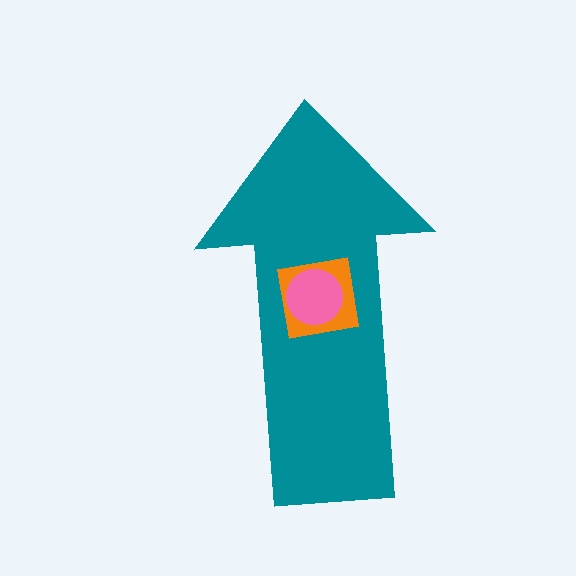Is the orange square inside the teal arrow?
Yes.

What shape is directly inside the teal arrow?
The orange square.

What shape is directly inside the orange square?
The pink circle.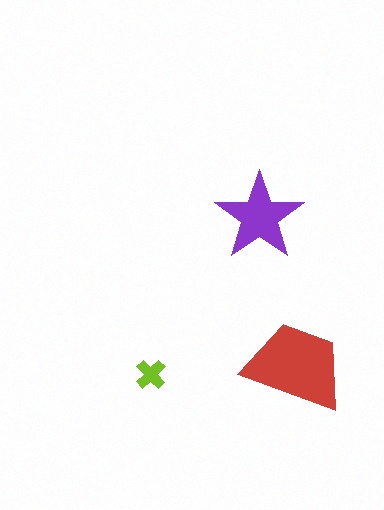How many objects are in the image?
There are 3 objects in the image.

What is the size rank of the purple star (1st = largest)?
2nd.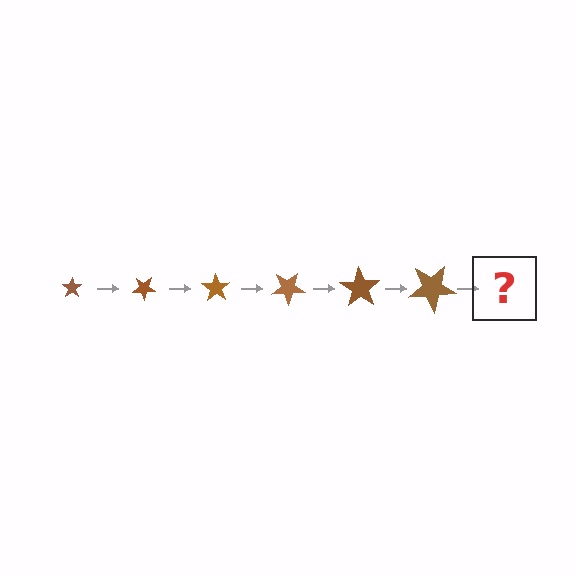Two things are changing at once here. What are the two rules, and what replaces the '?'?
The two rules are that the star grows larger each step and it rotates 35 degrees each step. The '?' should be a star, larger than the previous one and rotated 210 degrees from the start.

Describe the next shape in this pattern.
It should be a star, larger than the previous one and rotated 210 degrees from the start.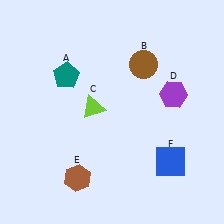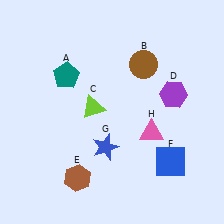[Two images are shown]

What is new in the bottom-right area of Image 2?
A pink triangle (H) was added in the bottom-right area of Image 2.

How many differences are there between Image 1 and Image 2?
There are 2 differences between the two images.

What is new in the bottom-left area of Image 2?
A blue star (G) was added in the bottom-left area of Image 2.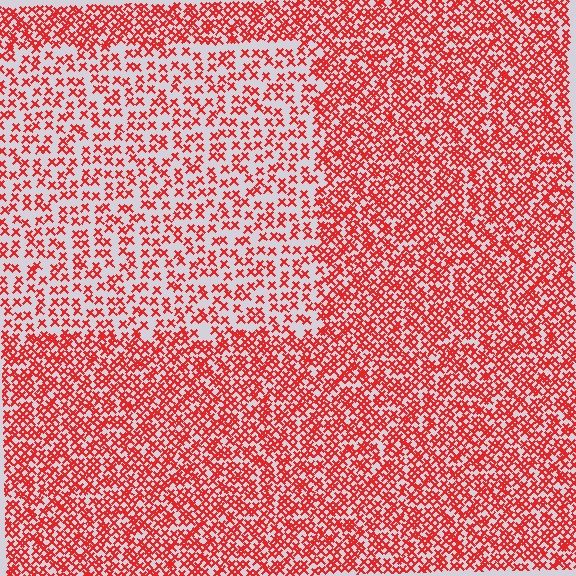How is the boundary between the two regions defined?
The boundary is defined by a change in element density (approximately 2.0x ratio). All elements are the same color, size, and shape.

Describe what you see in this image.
The image contains small red elements arranged at two different densities. A rectangle-shaped region is visible where the elements are less densely packed than the surrounding area.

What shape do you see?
I see a rectangle.